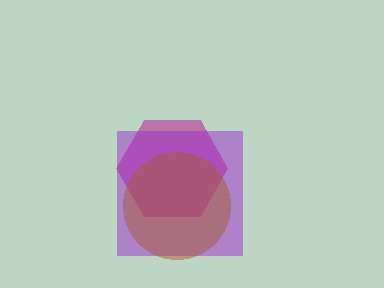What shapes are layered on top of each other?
The layered shapes are: a magenta hexagon, a purple square, a brown circle.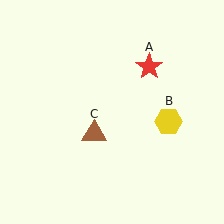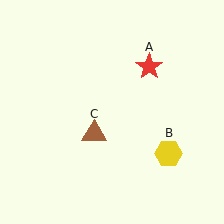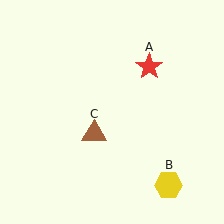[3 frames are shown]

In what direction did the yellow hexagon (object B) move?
The yellow hexagon (object B) moved down.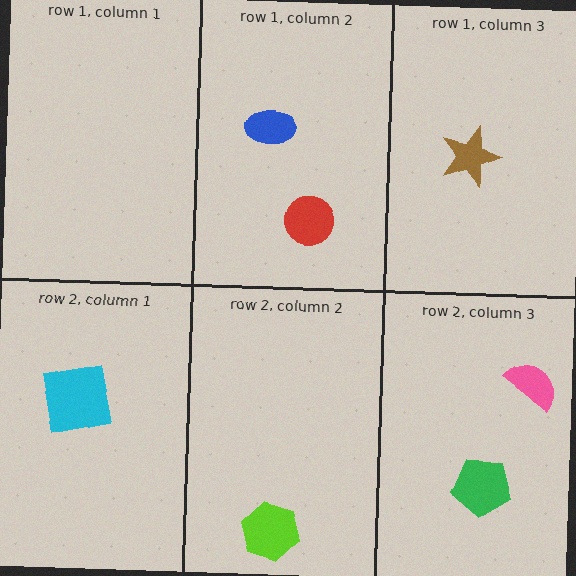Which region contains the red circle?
The row 1, column 2 region.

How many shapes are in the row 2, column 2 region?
1.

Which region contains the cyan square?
The row 2, column 1 region.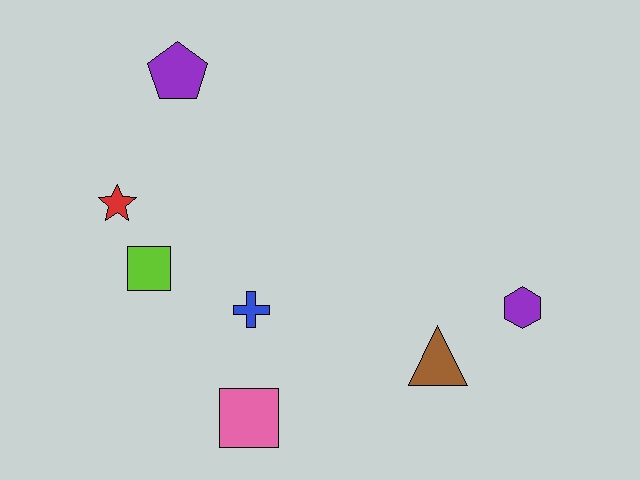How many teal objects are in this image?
There are no teal objects.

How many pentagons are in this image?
There is 1 pentagon.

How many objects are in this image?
There are 7 objects.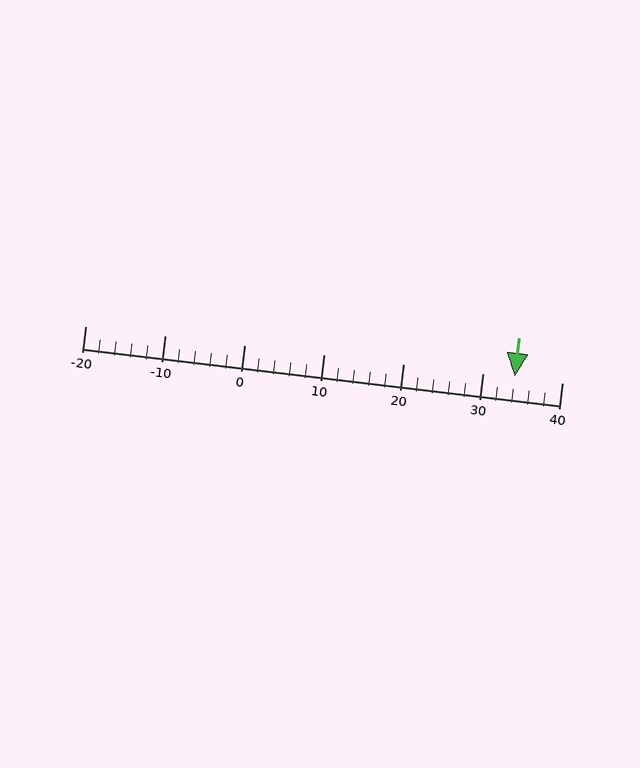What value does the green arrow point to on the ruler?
The green arrow points to approximately 34.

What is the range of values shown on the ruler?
The ruler shows values from -20 to 40.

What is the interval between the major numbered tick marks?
The major tick marks are spaced 10 units apart.